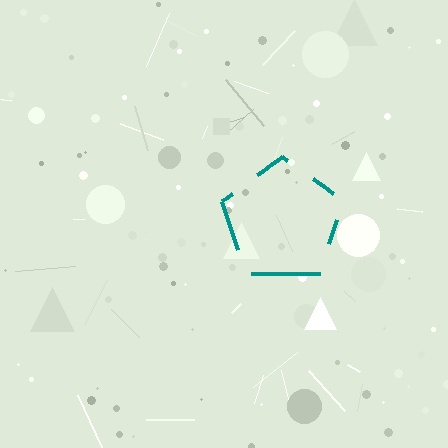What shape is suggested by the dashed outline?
The dashed outline suggests a pentagon.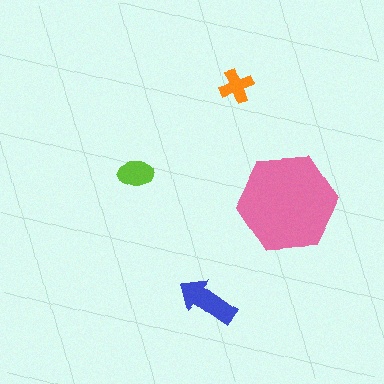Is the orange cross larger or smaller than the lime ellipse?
Smaller.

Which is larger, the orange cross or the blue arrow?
The blue arrow.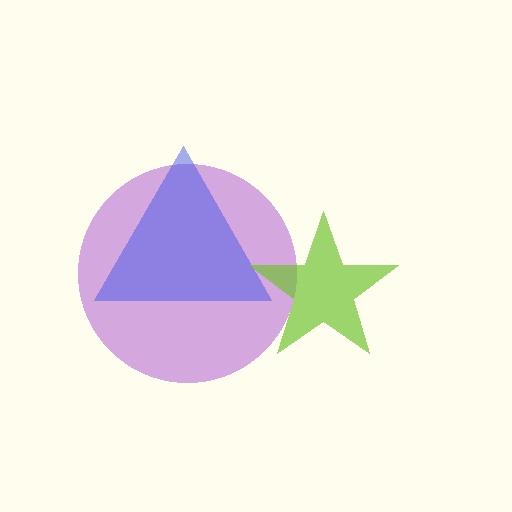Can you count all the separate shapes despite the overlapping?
Yes, there are 3 separate shapes.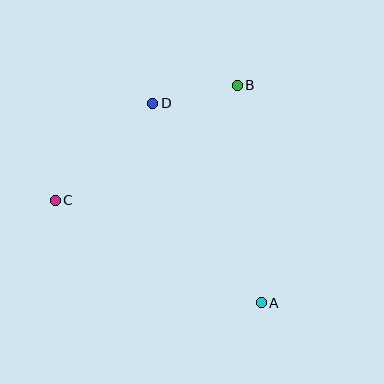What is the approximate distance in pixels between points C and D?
The distance between C and D is approximately 138 pixels.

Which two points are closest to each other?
Points B and D are closest to each other.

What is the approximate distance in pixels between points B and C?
The distance between B and C is approximately 215 pixels.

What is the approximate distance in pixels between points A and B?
The distance between A and B is approximately 219 pixels.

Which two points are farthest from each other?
Points A and C are farthest from each other.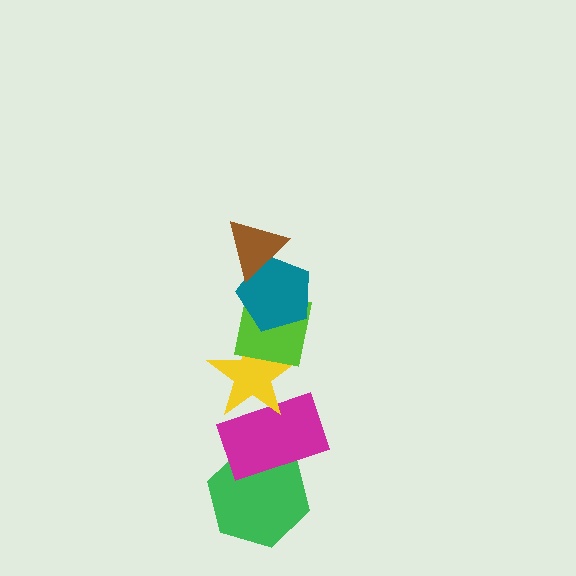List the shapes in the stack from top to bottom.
From top to bottom: the brown triangle, the teal pentagon, the lime square, the yellow star, the magenta rectangle, the green hexagon.